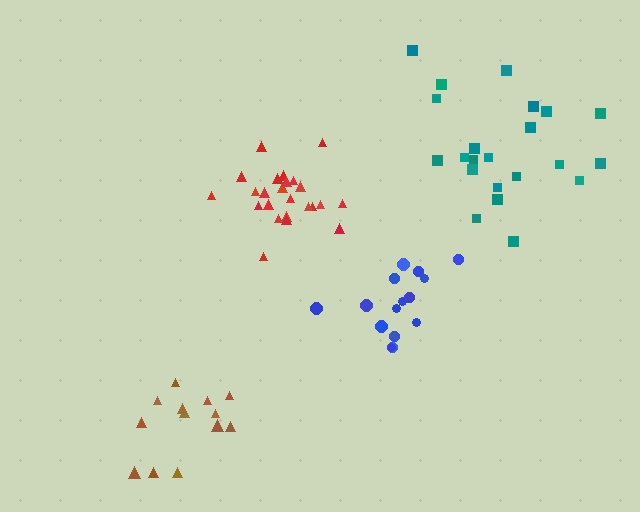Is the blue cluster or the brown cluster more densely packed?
Blue.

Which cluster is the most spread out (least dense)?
Brown.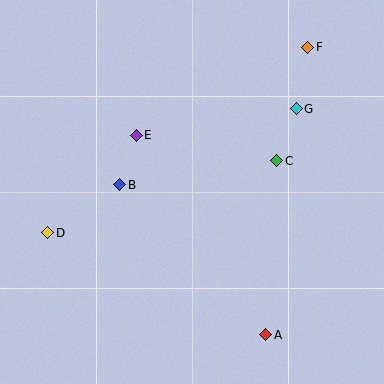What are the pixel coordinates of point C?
Point C is at (277, 161).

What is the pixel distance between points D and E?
The distance between D and E is 131 pixels.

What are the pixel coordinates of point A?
Point A is at (266, 335).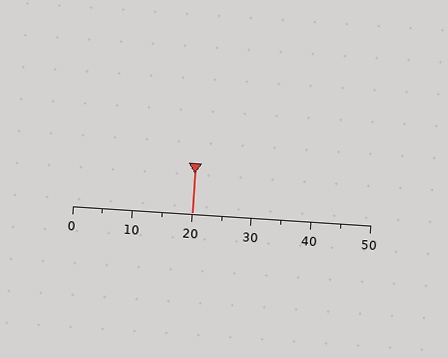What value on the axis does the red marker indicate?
The marker indicates approximately 20.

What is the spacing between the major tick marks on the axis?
The major ticks are spaced 10 apart.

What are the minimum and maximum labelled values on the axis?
The axis runs from 0 to 50.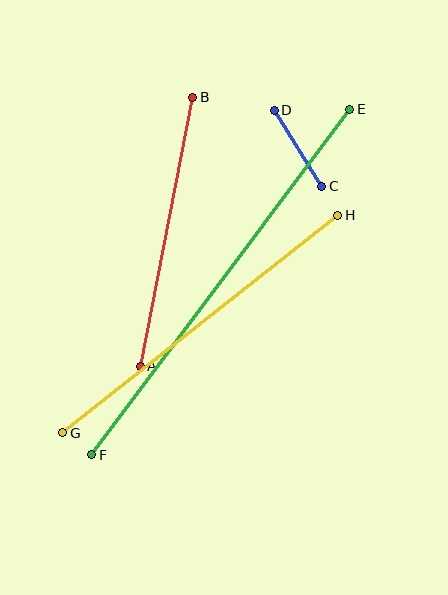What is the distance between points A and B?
The distance is approximately 274 pixels.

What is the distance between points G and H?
The distance is approximately 350 pixels.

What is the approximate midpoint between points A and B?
The midpoint is at approximately (166, 232) pixels.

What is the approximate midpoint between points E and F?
The midpoint is at approximately (221, 282) pixels.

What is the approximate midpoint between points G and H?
The midpoint is at approximately (200, 324) pixels.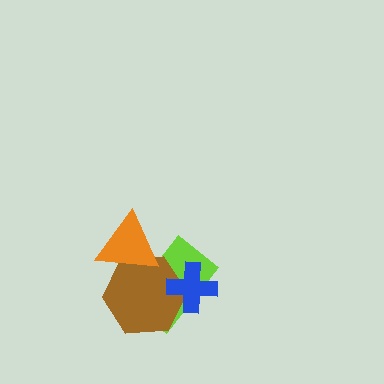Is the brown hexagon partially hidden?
Yes, it is partially covered by another shape.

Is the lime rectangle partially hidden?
Yes, it is partially covered by another shape.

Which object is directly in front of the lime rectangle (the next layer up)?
The brown hexagon is directly in front of the lime rectangle.